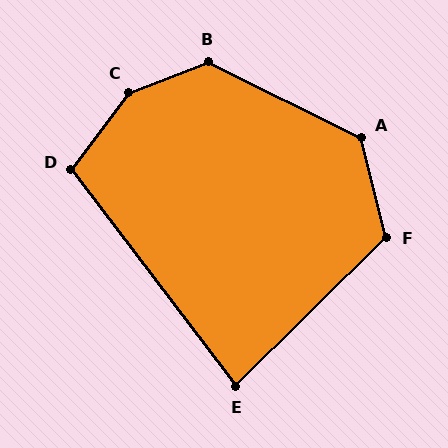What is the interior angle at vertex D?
Approximately 106 degrees (obtuse).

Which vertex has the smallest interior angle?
E, at approximately 83 degrees.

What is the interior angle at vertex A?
Approximately 130 degrees (obtuse).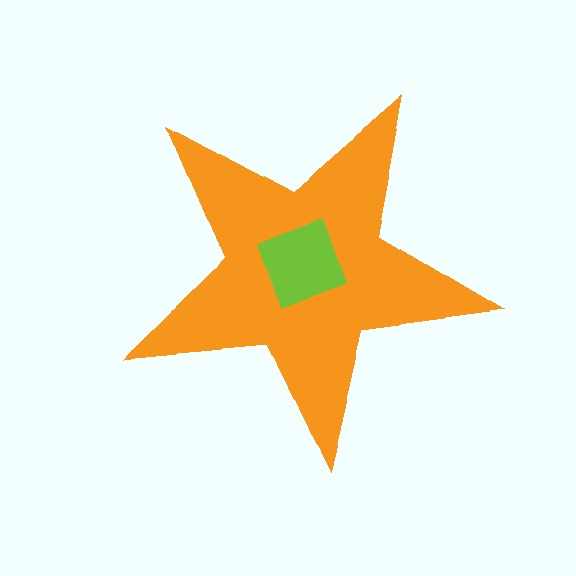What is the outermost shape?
The orange star.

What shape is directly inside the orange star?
The lime diamond.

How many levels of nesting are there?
2.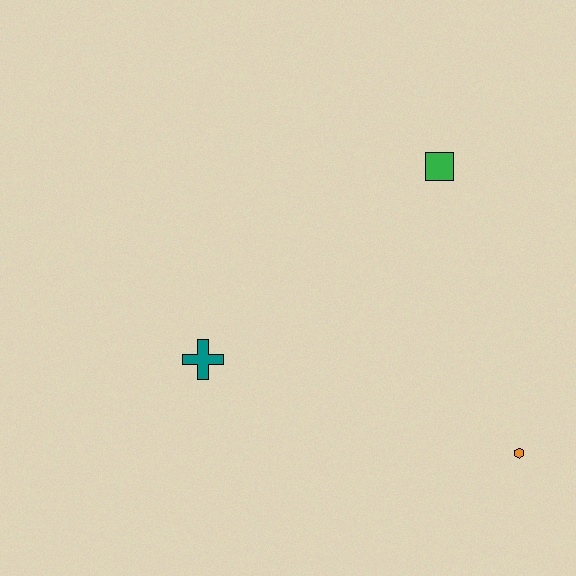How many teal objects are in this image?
There is 1 teal object.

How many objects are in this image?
There are 3 objects.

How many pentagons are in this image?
There are no pentagons.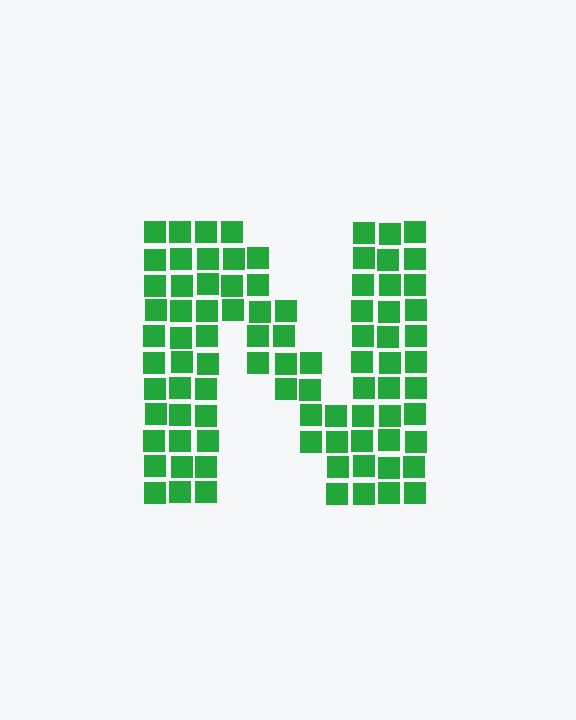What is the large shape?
The large shape is the letter N.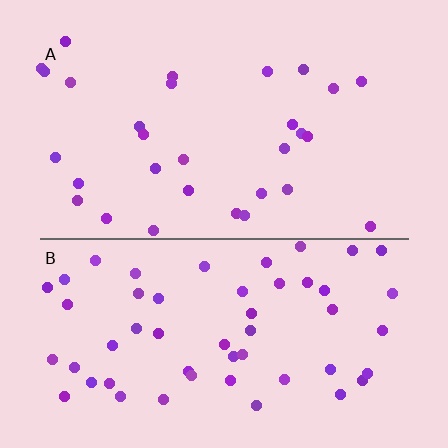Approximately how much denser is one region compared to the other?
Approximately 1.8× — region B over region A.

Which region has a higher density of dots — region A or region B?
B (the bottom).